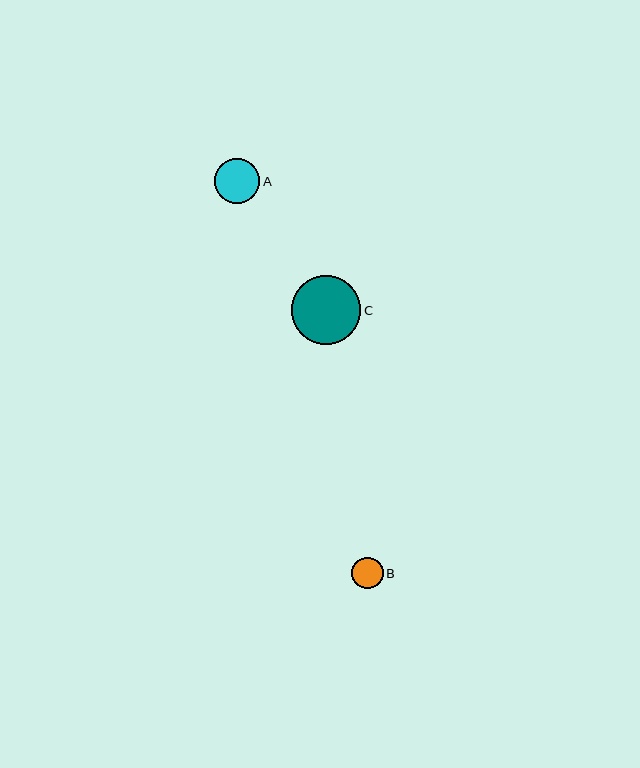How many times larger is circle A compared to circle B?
Circle A is approximately 1.4 times the size of circle B.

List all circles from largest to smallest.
From largest to smallest: C, A, B.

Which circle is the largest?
Circle C is the largest with a size of approximately 69 pixels.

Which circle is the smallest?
Circle B is the smallest with a size of approximately 31 pixels.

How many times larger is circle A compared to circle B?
Circle A is approximately 1.4 times the size of circle B.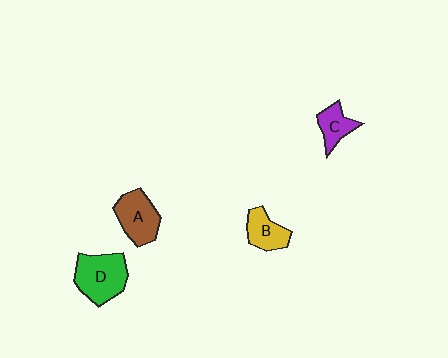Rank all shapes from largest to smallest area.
From largest to smallest: D (green), A (brown), B (yellow), C (purple).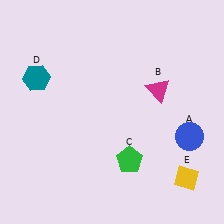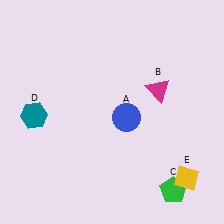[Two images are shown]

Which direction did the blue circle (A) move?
The blue circle (A) moved left.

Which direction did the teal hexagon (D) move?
The teal hexagon (D) moved down.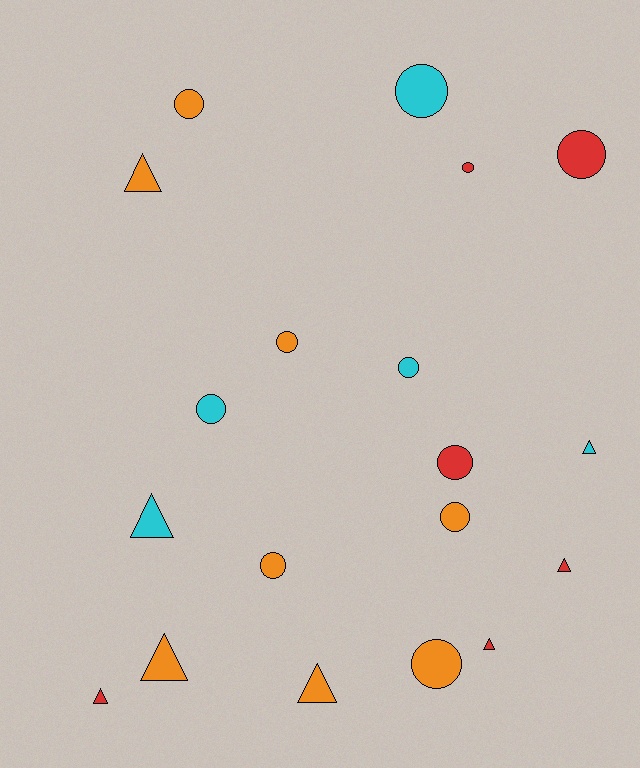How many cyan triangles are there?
There are 2 cyan triangles.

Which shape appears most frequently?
Circle, with 11 objects.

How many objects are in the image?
There are 19 objects.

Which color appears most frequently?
Orange, with 8 objects.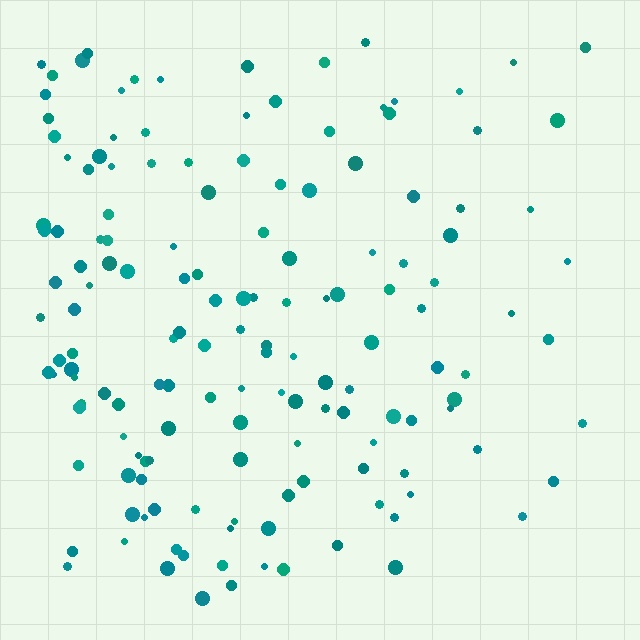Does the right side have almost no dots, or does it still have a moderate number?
Still a moderate number, just noticeably fewer than the left.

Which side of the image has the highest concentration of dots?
The left.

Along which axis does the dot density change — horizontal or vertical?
Horizontal.